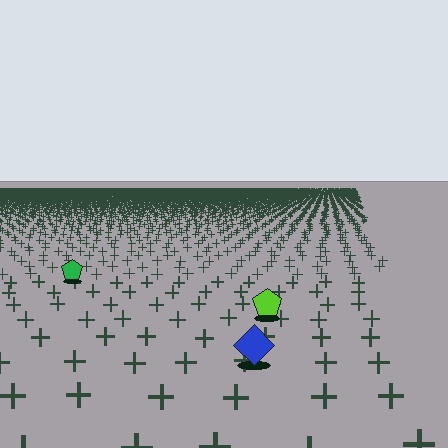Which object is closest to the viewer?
The blue diamond is closest. The texture marks near it are larger and more spread out.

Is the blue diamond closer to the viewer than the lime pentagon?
Yes. The blue diamond is closer — you can tell from the texture gradient: the ground texture is coarser near it.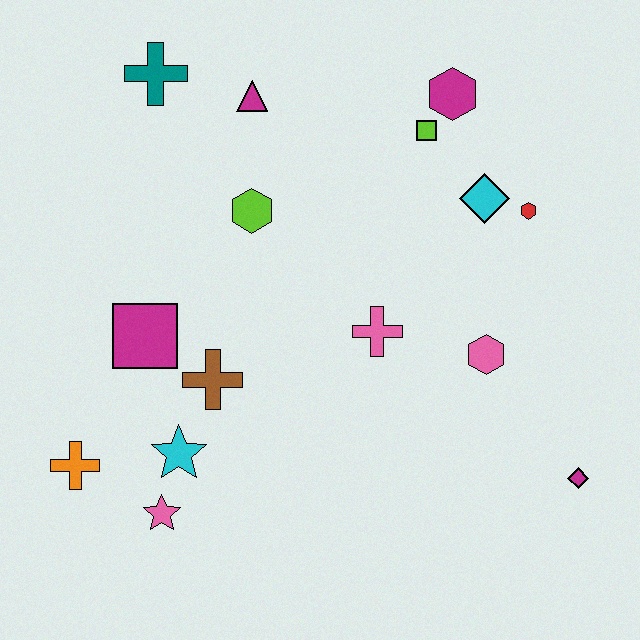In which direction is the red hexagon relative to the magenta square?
The red hexagon is to the right of the magenta square.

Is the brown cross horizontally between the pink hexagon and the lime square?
No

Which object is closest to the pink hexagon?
The pink cross is closest to the pink hexagon.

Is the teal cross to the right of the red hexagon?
No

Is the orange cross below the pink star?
No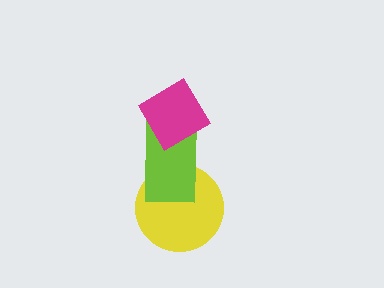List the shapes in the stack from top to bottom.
From top to bottom: the magenta diamond, the lime rectangle, the yellow circle.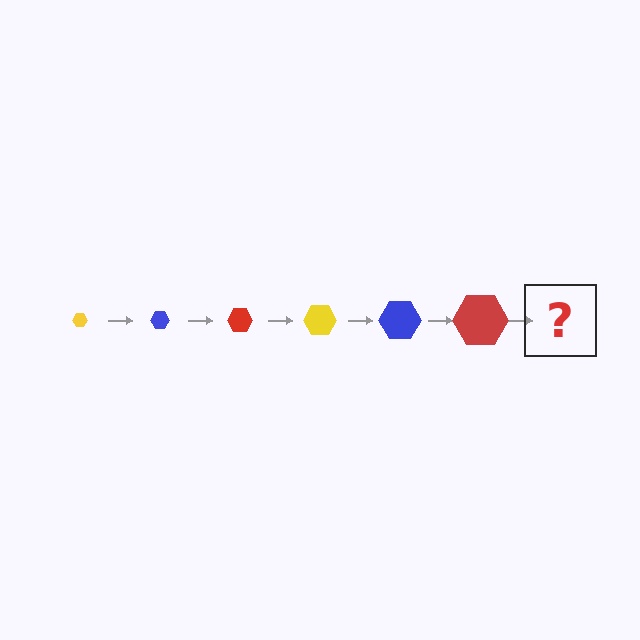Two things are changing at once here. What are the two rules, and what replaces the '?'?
The two rules are that the hexagon grows larger each step and the color cycles through yellow, blue, and red. The '?' should be a yellow hexagon, larger than the previous one.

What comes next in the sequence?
The next element should be a yellow hexagon, larger than the previous one.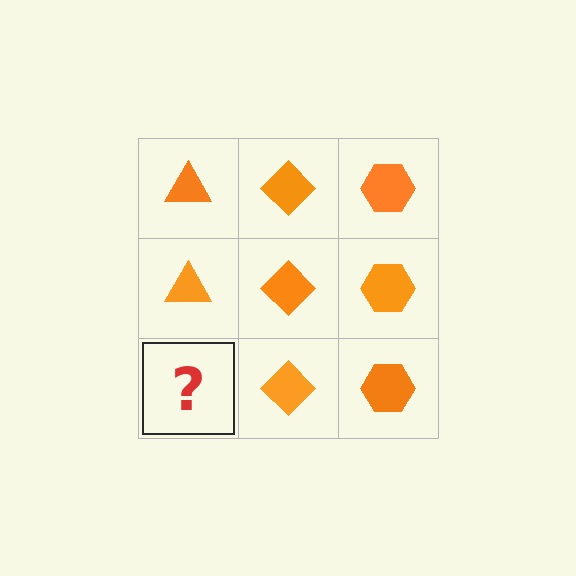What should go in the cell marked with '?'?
The missing cell should contain an orange triangle.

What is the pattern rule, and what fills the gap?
The rule is that each column has a consistent shape. The gap should be filled with an orange triangle.